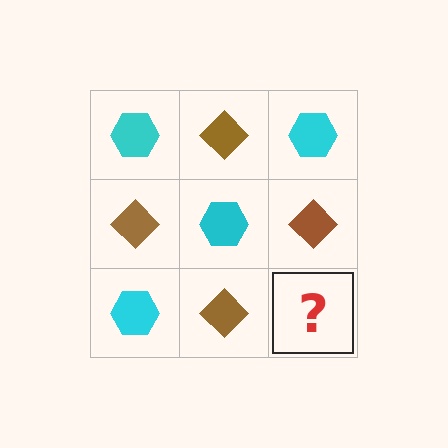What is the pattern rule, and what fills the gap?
The rule is that it alternates cyan hexagon and brown diamond in a checkerboard pattern. The gap should be filled with a cyan hexagon.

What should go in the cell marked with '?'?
The missing cell should contain a cyan hexagon.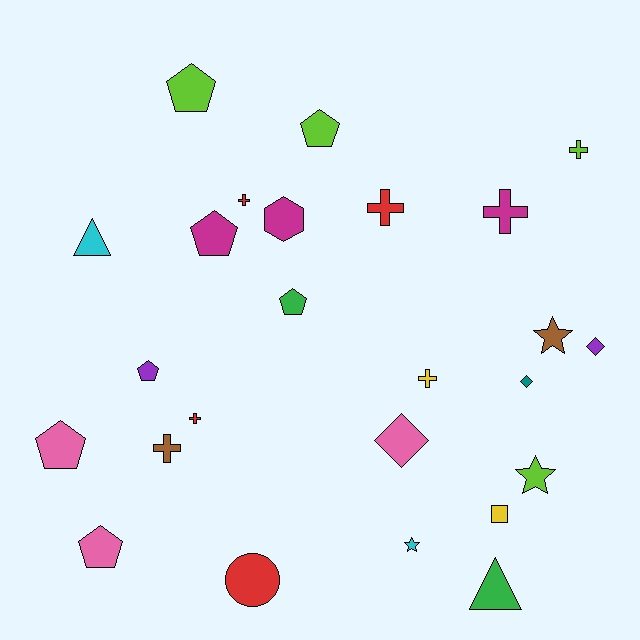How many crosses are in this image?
There are 7 crosses.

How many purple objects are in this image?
There are 2 purple objects.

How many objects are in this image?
There are 25 objects.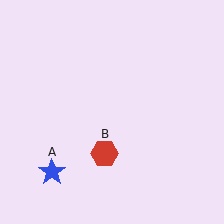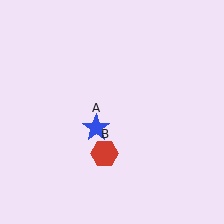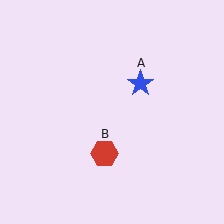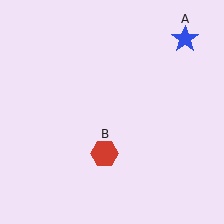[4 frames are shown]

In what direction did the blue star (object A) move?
The blue star (object A) moved up and to the right.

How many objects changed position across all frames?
1 object changed position: blue star (object A).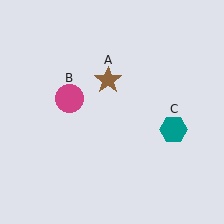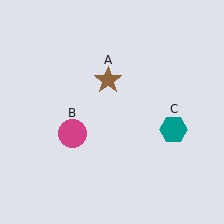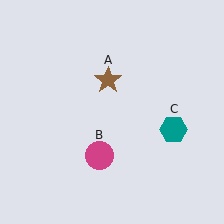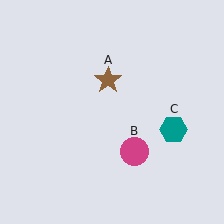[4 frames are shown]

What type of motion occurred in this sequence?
The magenta circle (object B) rotated counterclockwise around the center of the scene.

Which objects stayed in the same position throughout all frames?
Brown star (object A) and teal hexagon (object C) remained stationary.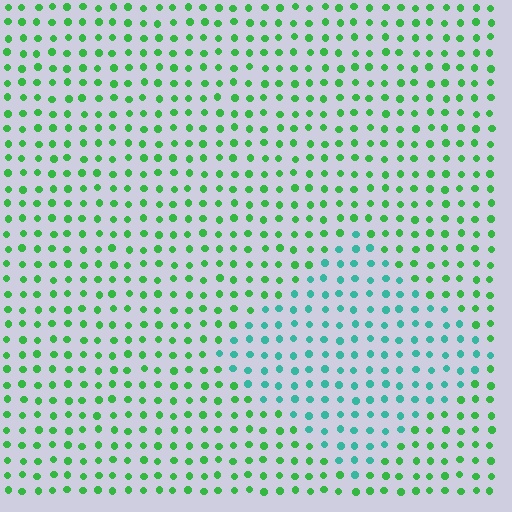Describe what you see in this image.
The image is filled with small green elements in a uniform arrangement. A diamond-shaped region is visible where the elements are tinted to a slightly different hue, forming a subtle color boundary.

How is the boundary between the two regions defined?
The boundary is defined purely by a slight shift in hue (about 43 degrees). Spacing, size, and orientation are identical on both sides.